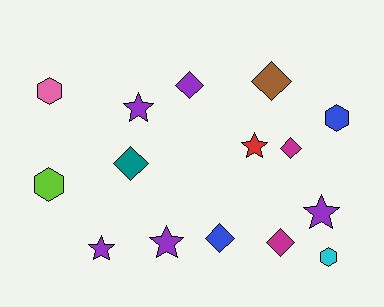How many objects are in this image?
There are 15 objects.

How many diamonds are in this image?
There are 6 diamonds.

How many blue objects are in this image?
There are 2 blue objects.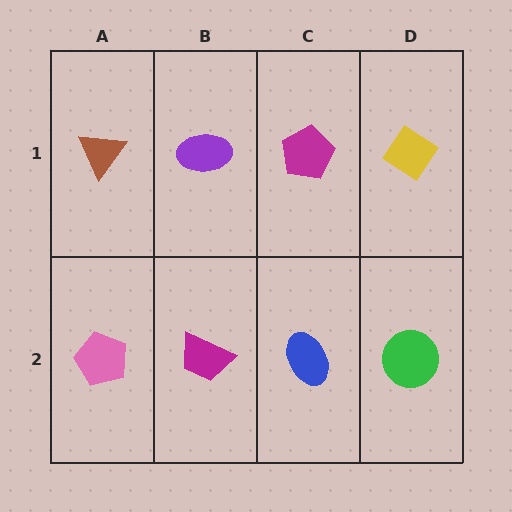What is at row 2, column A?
A pink pentagon.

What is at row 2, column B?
A magenta trapezoid.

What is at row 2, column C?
A blue ellipse.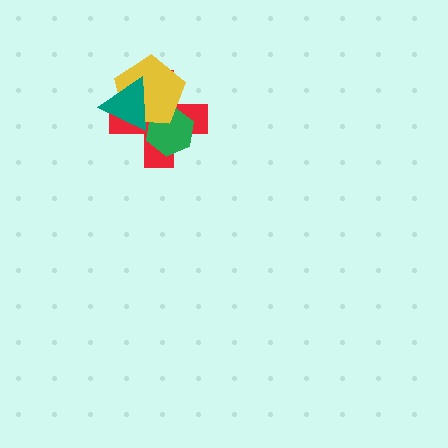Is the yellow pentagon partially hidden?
Yes, it is partially covered by another shape.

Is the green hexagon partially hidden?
Yes, it is partially covered by another shape.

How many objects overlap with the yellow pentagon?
3 objects overlap with the yellow pentagon.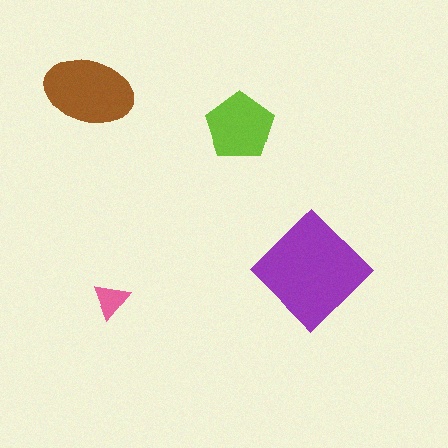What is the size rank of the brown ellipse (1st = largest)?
2nd.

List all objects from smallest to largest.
The pink triangle, the lime pentagon, the brown ellipse, the purple diamond.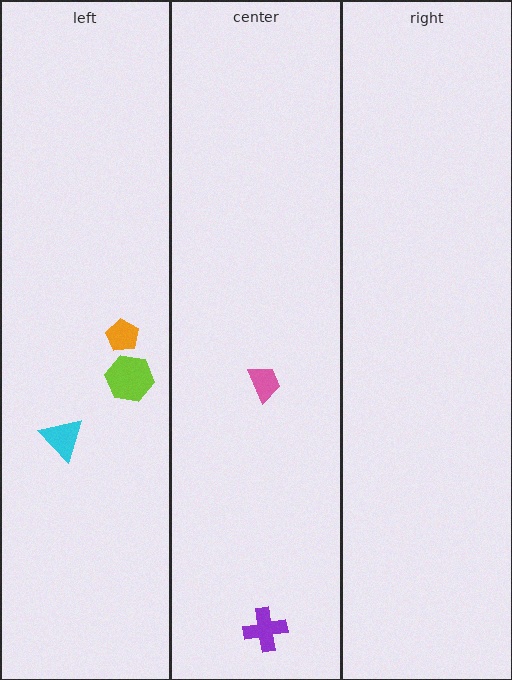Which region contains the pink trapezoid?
The center region.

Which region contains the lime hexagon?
The left region.